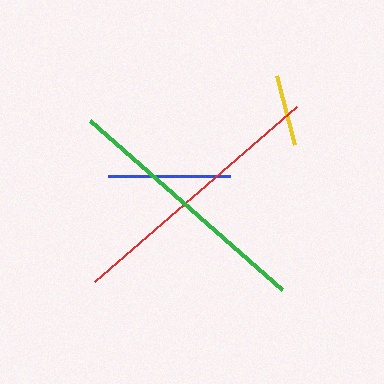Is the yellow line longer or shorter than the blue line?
The blue line is longer than the yellow line.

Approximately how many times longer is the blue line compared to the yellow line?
The blue line is approximately 1.7 times the length of the yellow line.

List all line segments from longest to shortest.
From longest to shortest: red, green, blue, yellow.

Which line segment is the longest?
The red line is the longest at approximately 267 pixels.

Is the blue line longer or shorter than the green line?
The green line is longer than the blue line.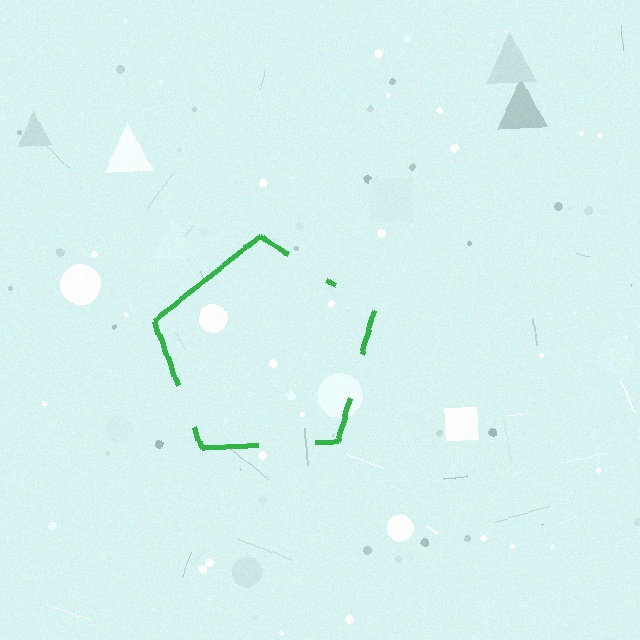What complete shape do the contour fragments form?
The contour fragments form a pentagon.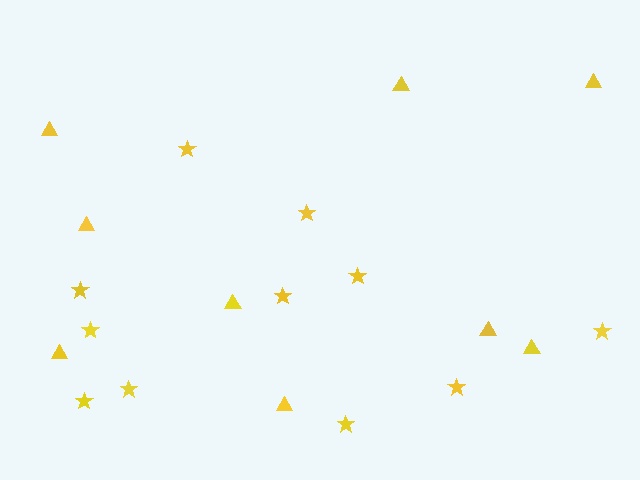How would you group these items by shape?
There are 2 groups: one group of triangles (9) and one group of stars (11).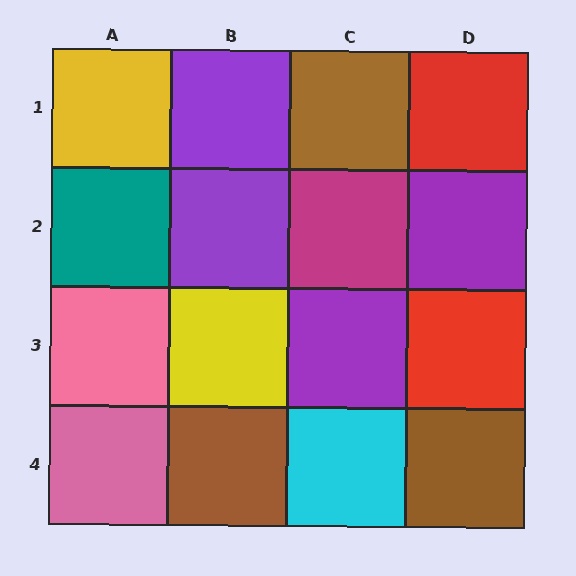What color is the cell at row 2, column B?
Purple.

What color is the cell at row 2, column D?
Purple.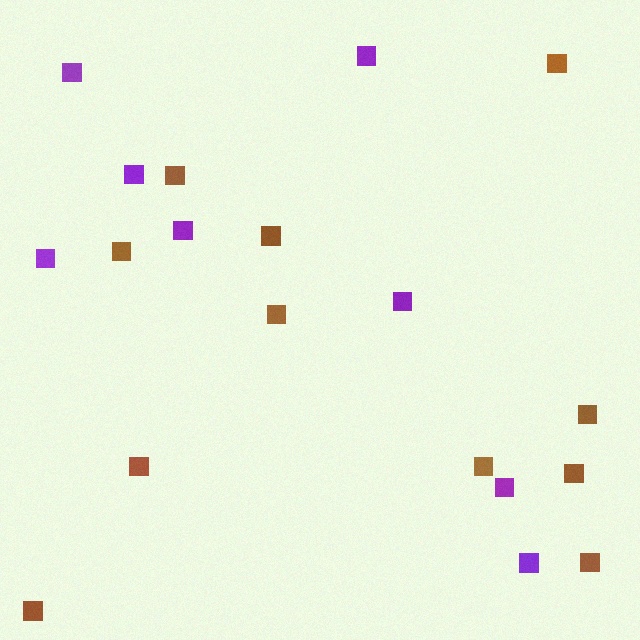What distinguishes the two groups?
There are 2 groups: one group of brown squares (11) and one group of purple squares (8).